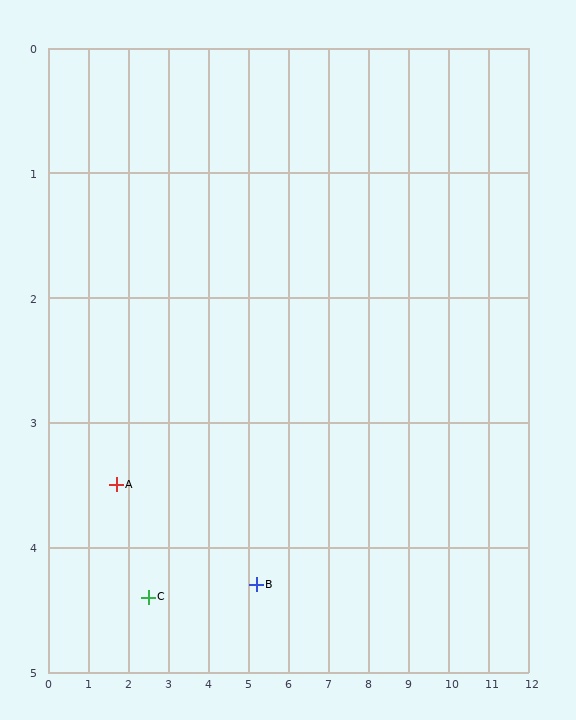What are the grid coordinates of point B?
Point B is at approximately (5.2, 4.3).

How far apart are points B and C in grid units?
Points B and C are about 2.7 grid units apart.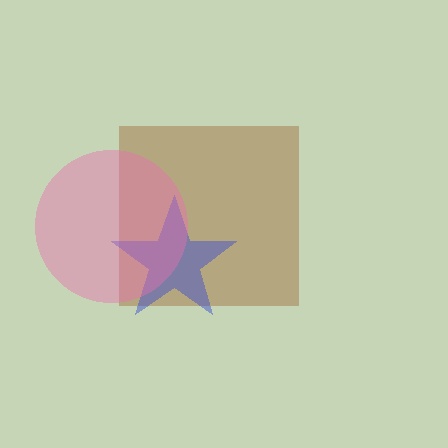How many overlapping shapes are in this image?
There are 3 overlapping shapes in the image.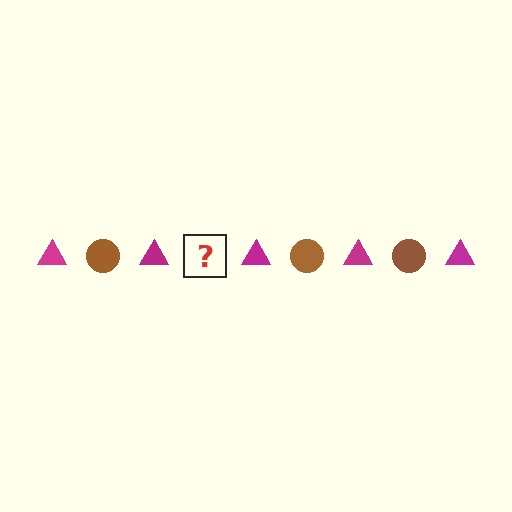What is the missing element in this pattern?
The missing element is a brown circle.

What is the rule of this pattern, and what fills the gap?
The rule is that the pattern alternates between magenta triangle and brown circle. The gap should be filled with a brown circle.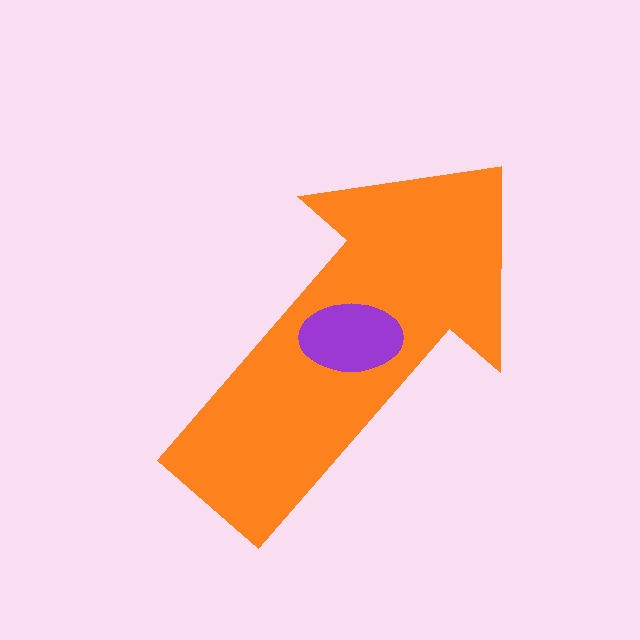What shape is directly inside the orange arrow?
The purple ellipse.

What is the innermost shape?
The purple ellipse.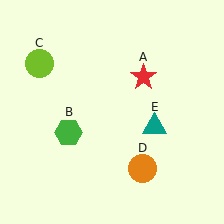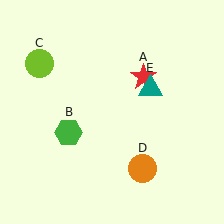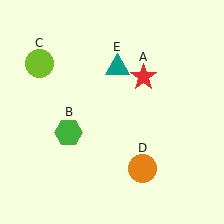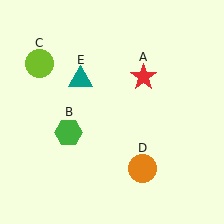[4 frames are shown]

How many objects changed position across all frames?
1 object changed position: teal triangle (object E).